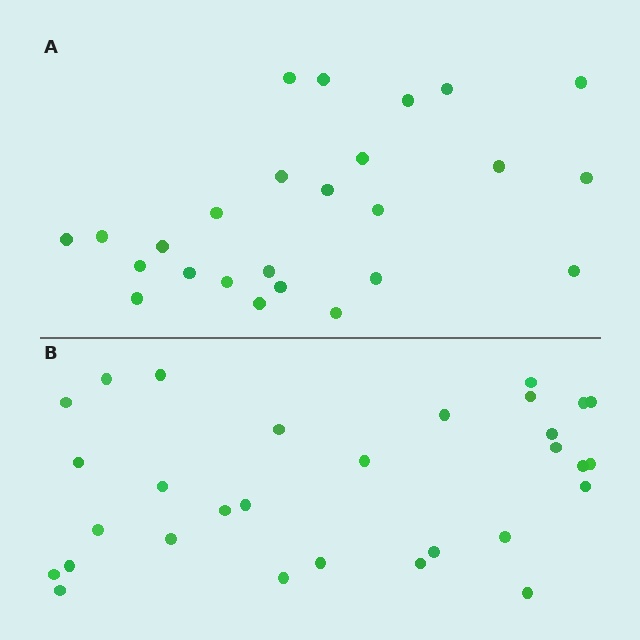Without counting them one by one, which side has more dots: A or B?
Region B (the bottom region) has more dots.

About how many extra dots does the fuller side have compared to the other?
Region B has about 5 more dots than region A.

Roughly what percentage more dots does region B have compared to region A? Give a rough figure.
About 20% more.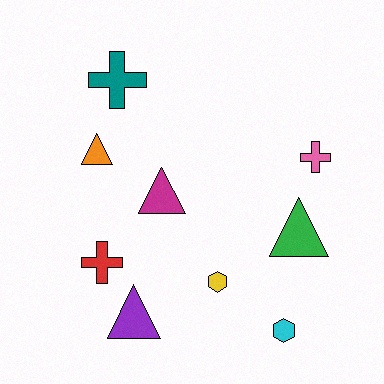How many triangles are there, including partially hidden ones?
There are 4 triangles.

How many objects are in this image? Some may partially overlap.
There are 9 objects.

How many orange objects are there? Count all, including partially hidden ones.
There is 1 orange object.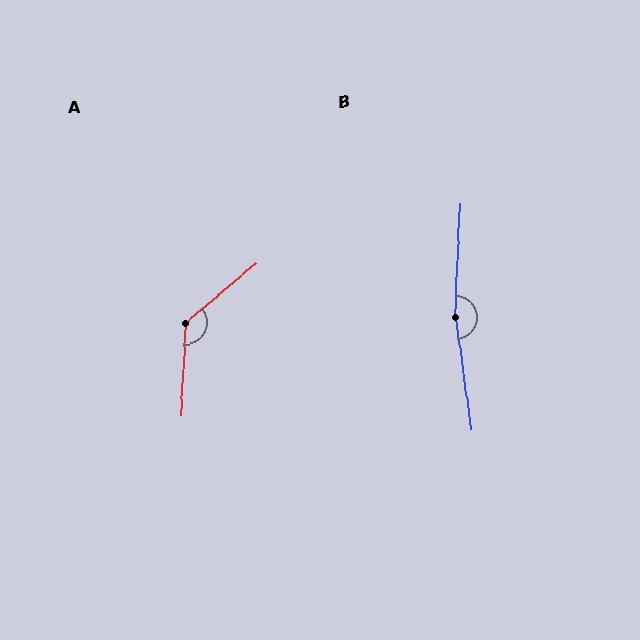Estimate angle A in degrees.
Approximately 133 degrees.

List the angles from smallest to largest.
A (133°), B (169°).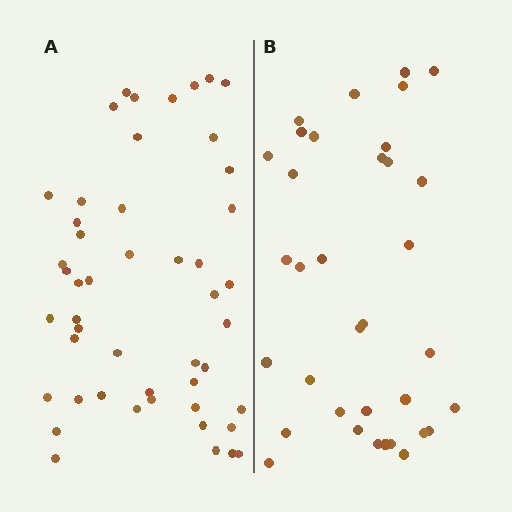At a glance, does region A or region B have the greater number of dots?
Region A (the left region) has more dots.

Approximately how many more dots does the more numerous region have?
Region A has approximately 15 more dots than region B.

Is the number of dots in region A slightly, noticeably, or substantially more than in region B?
Region A has noticeably more, but not dramatically so. The ratio is roughly 1.4 to 1.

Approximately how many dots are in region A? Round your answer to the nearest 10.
About 50 dots. (The exact count is 49, which rounds to 50.)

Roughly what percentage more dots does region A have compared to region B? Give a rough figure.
About 40% more.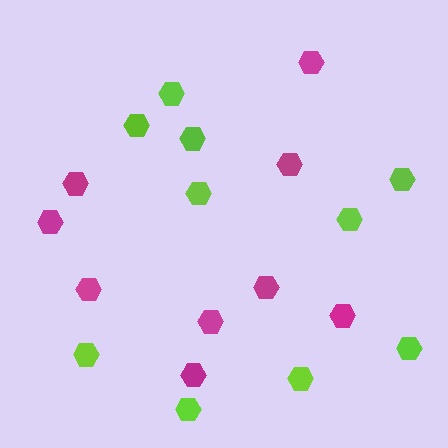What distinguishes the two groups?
There are 2 groups: one group of lime hexagons (10) and one group of magenta hexagons (9).